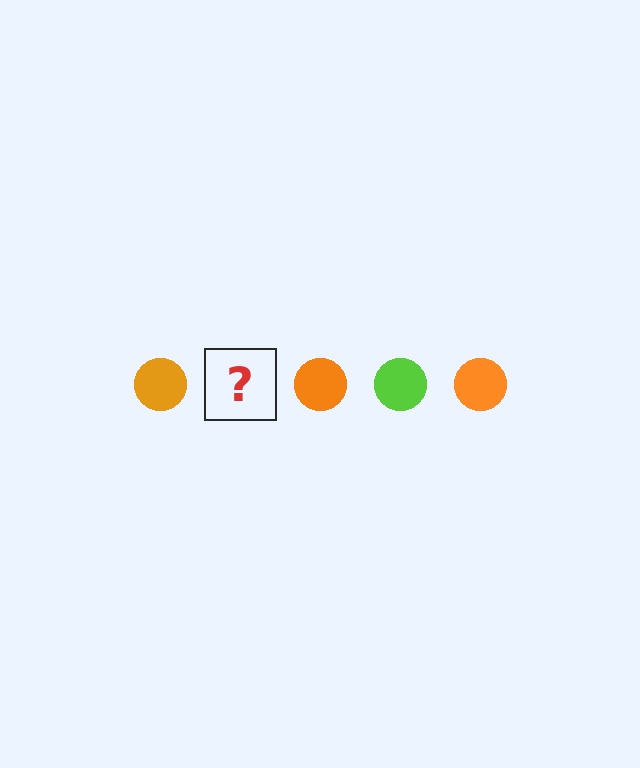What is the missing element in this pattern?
The missing element is a lime circle.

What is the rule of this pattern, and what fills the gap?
The rule is that the pattern cycles through orange, lime circles. The gap should be filled with a lime circle.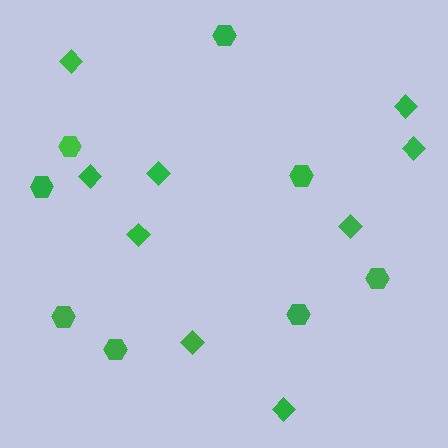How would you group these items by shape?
There are 2 groups: one group of diamonds (9) and one group of hexagons (8).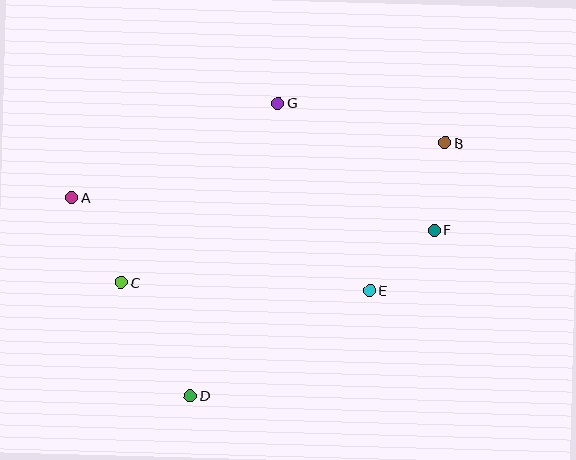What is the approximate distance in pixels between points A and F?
The distance between A and F is approximately 364 pixels.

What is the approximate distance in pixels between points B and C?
The distance between B and C is approximately 353 pixels.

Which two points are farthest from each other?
Points A and B are farthest from each other.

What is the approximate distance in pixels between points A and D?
The distance between A and D is approximately 231 pixels.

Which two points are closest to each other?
Points B and F are closest to each other.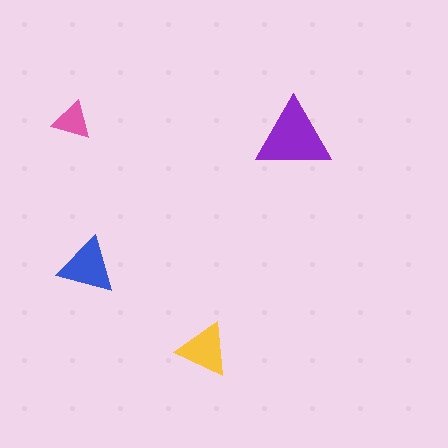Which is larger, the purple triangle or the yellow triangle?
The purple one.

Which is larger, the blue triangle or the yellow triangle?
The blue one.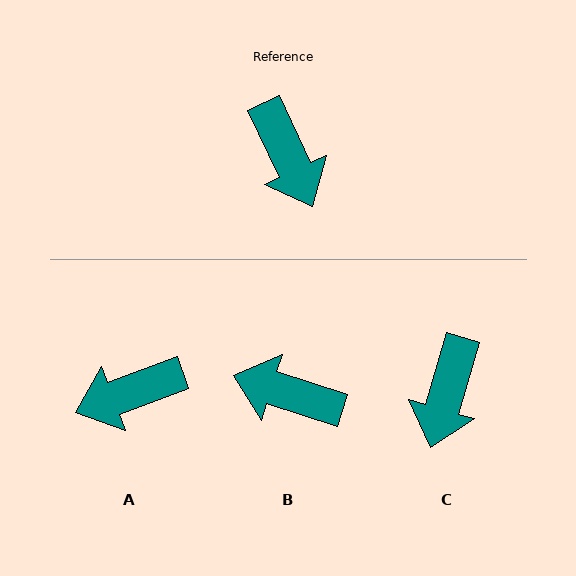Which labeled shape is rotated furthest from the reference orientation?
B, about 133 degrees away.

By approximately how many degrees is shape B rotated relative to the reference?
Approximately 133 degrees clockwise.